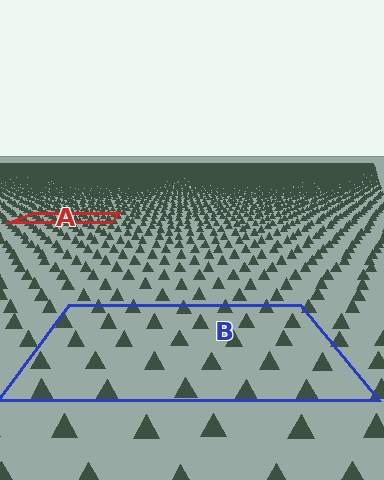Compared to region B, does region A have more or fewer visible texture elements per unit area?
Region A has more texture elements per unit area — they are packed more densely because it is farther away.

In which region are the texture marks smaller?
The texture marks are smaller in region A, because it is farther away.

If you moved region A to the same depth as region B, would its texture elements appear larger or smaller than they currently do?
They would appear larger. At a closer depth, the same texture elements are projected at a bigger on-screen size.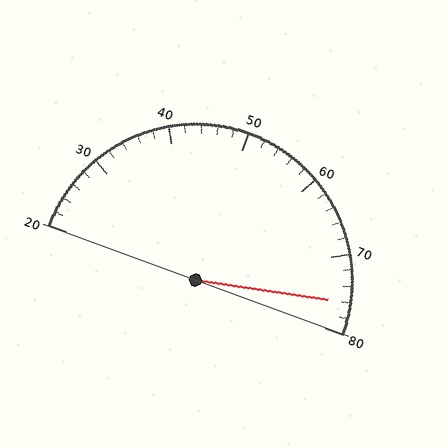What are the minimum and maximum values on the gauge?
The gauge ranges from 20 to 80.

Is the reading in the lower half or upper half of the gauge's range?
The reading is in the upper half of the range (20 to 80).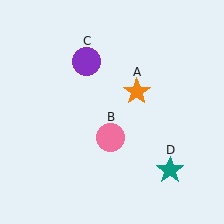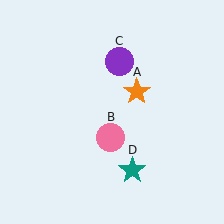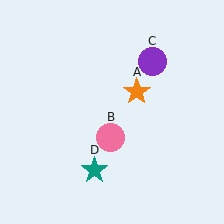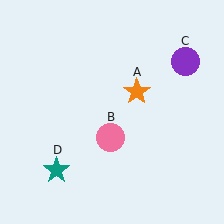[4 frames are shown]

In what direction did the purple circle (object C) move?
The purple circle (object C) moved right.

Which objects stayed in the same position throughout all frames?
Orange star (object A) and pink circle (object B) remained stationary.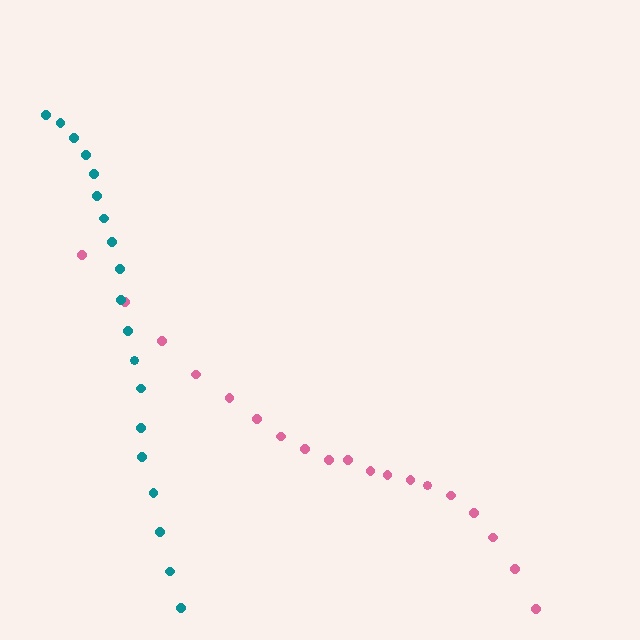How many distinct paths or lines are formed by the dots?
There are 2 distinct paths.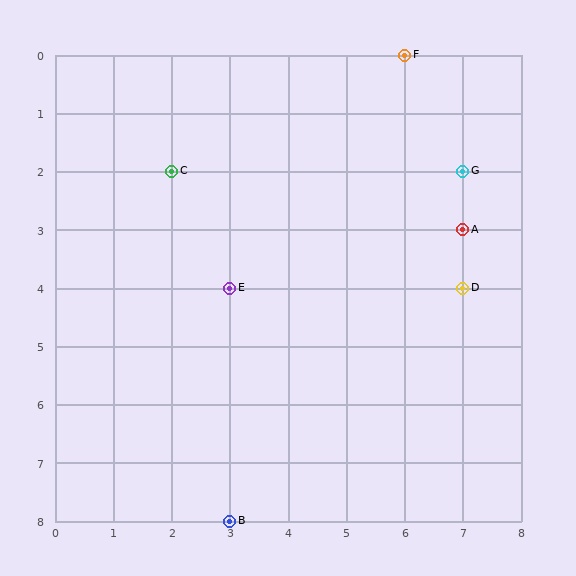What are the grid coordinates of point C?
Point C is at grid coordinates (2, 2).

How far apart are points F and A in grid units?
Points F and A are 1 column and 3 rows apart (about 3.2 grid units diagonally).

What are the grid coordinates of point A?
Point A is at grid coordinates (7, 3).